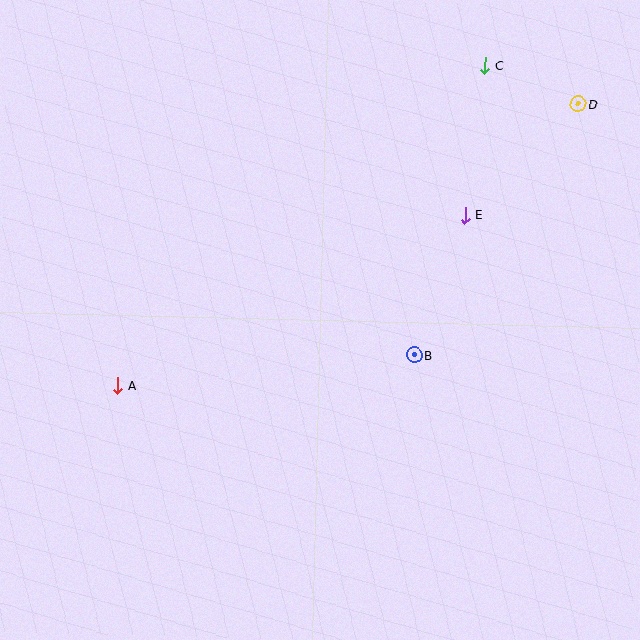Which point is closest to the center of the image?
Point B at (415, 355) is closest to the center.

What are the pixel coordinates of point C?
Point C is at (485, 66).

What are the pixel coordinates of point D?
Point D is at (578, 104).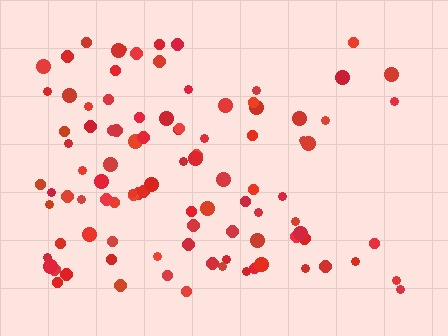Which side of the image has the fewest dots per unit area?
The right.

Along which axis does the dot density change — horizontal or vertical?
Horizontal.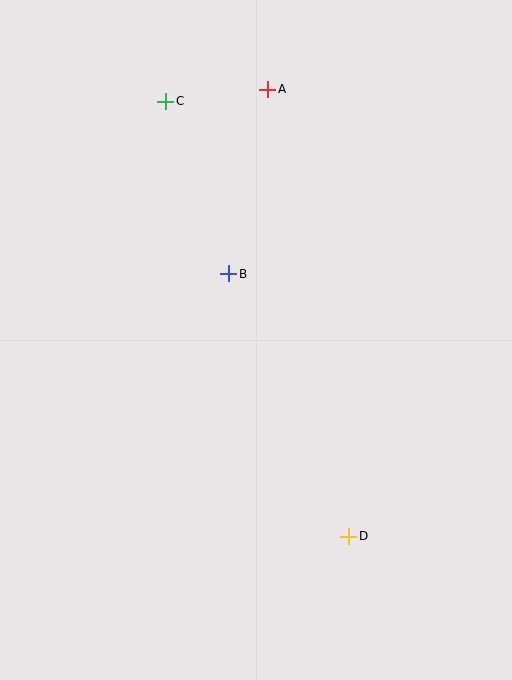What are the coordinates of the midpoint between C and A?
The midpoint between C and A is at (217, 95).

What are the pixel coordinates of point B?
Point B is at (229, 274).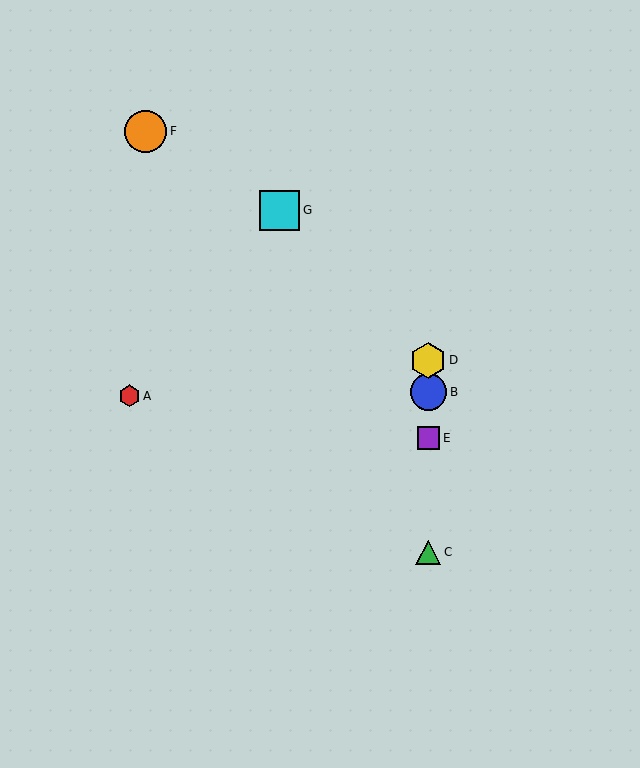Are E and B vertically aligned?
Yes, both are at x≈428.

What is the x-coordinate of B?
Object B is at x≈428.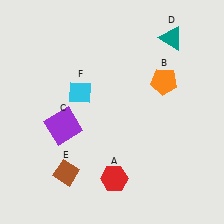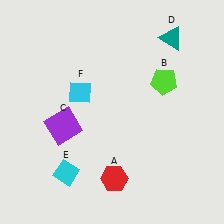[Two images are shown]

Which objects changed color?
B changed from orange to lime. E changed from brown to cyan.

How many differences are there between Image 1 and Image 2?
There are 2 differences between the two images.